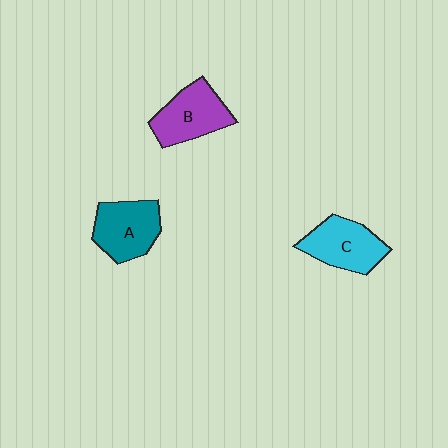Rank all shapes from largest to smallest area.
From largest to smallest: A (teal), C (cyan), B (purple).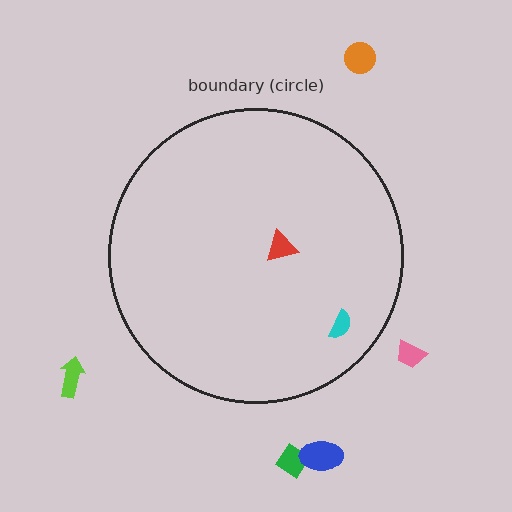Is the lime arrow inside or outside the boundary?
Outside.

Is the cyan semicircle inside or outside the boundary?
Inside.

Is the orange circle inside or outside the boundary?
Outside.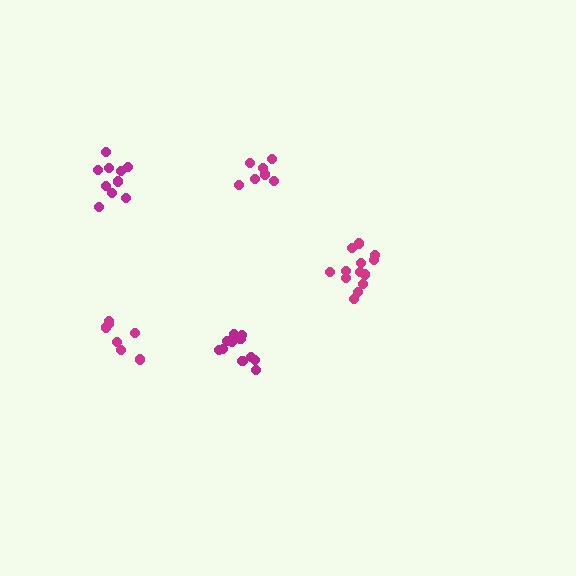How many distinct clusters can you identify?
There are 5 distinct clusters.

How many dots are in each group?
Group 1: 10 dots, Group 2: 7 dots, Group 3: 12 dots, Group 4: 13 dots, Group 5: 7 dots (49 total).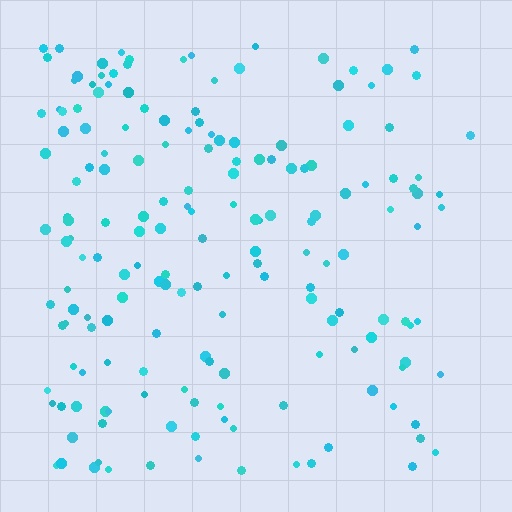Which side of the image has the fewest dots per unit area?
The right.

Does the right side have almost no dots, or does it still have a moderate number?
Still a moderate number, just noticeably fewer than the left.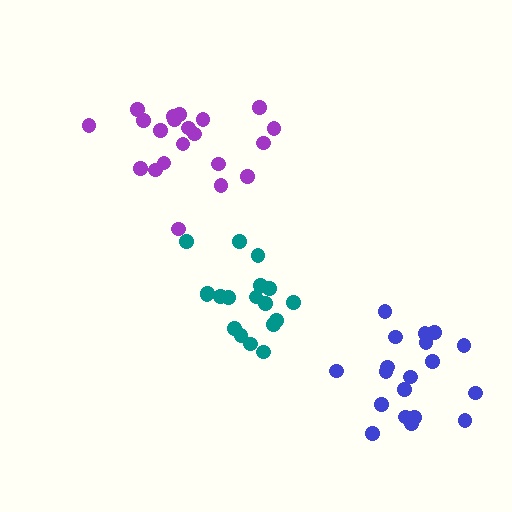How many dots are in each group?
Group 1: 18 dots, Group 2: 21 dots, Group 3: 19 dots (58 total).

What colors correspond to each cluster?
The clusters are colored: teal, purple, blue.